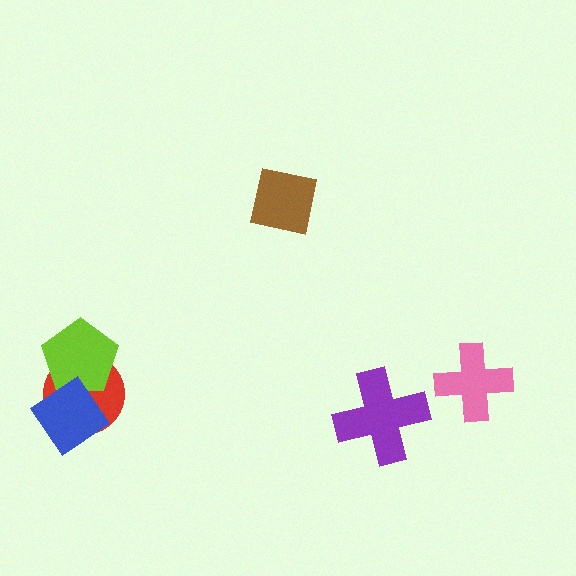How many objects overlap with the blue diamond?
2 objects overlap with the blue diamond.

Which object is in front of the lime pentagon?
The blue diamond is in front of the lime pentagon.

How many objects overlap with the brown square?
0 objects overlap with the brown square.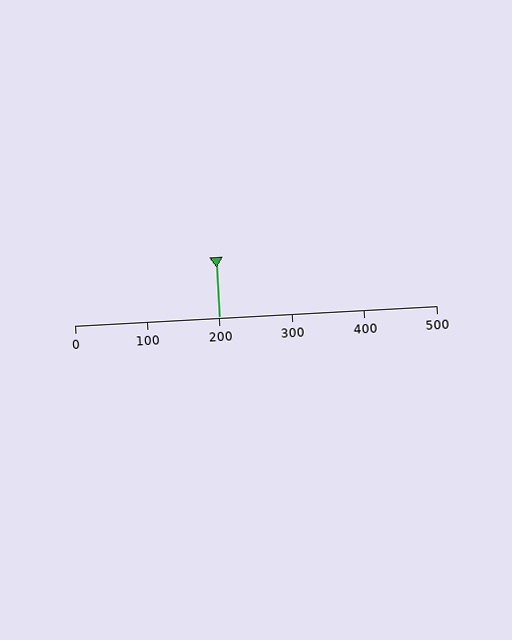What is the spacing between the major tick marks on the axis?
The major ticks are spaced 100 apart.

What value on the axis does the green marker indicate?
The marker indicates approximately 200.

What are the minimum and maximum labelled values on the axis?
The axis runs from 0 to 500.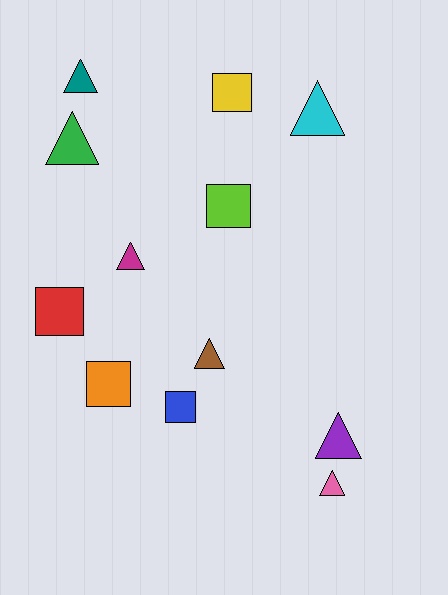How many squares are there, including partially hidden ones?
There are 5 squares.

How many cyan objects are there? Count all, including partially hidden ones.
There is 1 cyan object.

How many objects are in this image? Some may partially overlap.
There are 12 objects.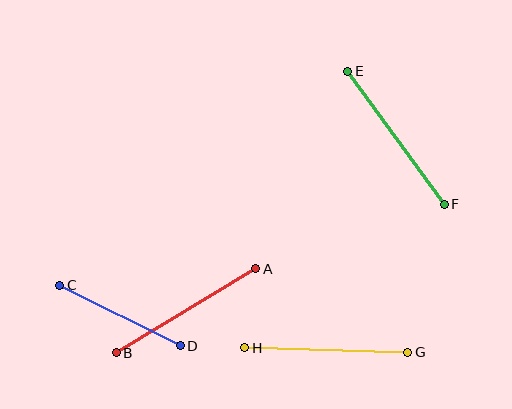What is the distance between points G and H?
The distance is approximately 163 pixels.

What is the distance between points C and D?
The distance is approximately 135 pixels.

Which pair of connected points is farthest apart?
Points E and F are farthest apart.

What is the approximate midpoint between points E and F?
The midpoint is at approximately (396, 138) pixels.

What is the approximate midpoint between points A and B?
The midpoint is at approximately (186, 311) pixels.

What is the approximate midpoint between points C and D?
The midpoint is at approximately (120, 315) pixels.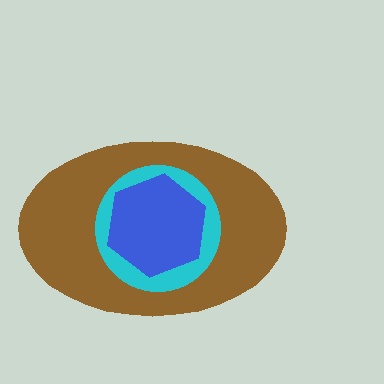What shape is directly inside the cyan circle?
The blue hexagon.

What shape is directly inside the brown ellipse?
The cyan circle.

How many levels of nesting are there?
3.